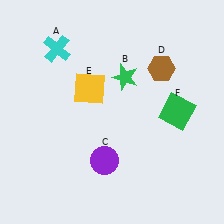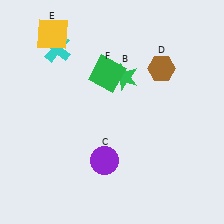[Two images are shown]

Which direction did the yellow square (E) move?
The yellow square (E) moved up.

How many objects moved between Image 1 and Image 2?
2 objects moved between the two images.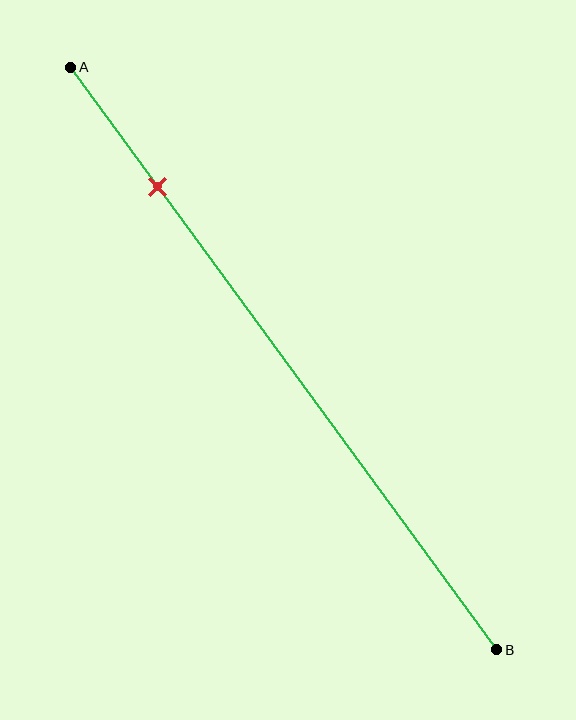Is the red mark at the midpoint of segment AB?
No, the mark is at about 20% from A, not at the 50% midpoint.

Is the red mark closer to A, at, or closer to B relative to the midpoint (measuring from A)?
The red mark is closer to point A than the midpoint of segment AB.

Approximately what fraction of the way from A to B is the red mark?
The red mark is approximately 20% of the way from A to B.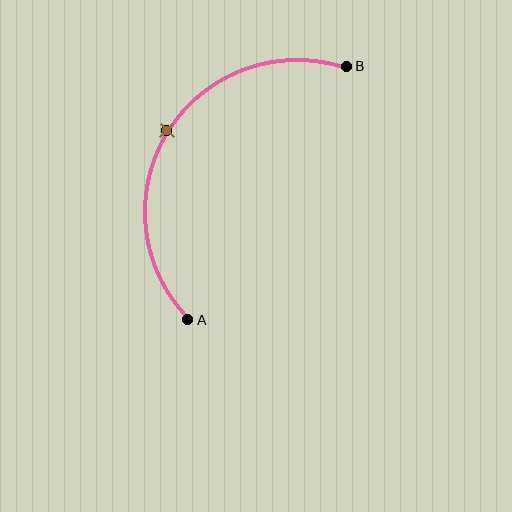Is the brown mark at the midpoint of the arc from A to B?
Yes. The brown mark lies on the arc at equal arc-length from both A and B — it is the arc midpoint.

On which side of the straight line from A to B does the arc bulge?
The arc bulges to the left of the straight line connecting A and B.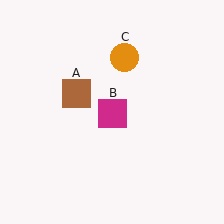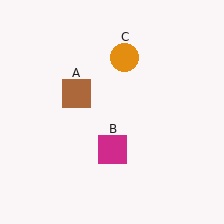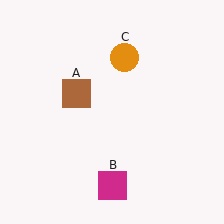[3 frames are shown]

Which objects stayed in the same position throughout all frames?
Brown square (object A) and orange circle (object C) remained stationary.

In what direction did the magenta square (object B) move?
The magenta square (object B) moved down.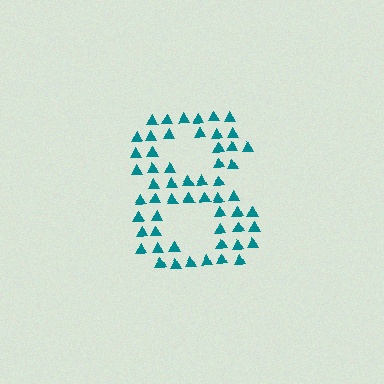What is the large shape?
The large shape is the digit 8.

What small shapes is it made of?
It is made of small triangles.